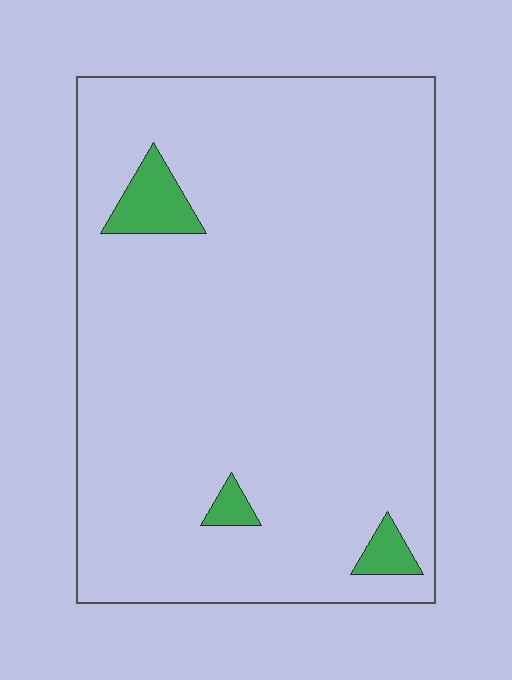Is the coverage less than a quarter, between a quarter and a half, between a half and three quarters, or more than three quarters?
Less than a quarter.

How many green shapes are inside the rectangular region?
3.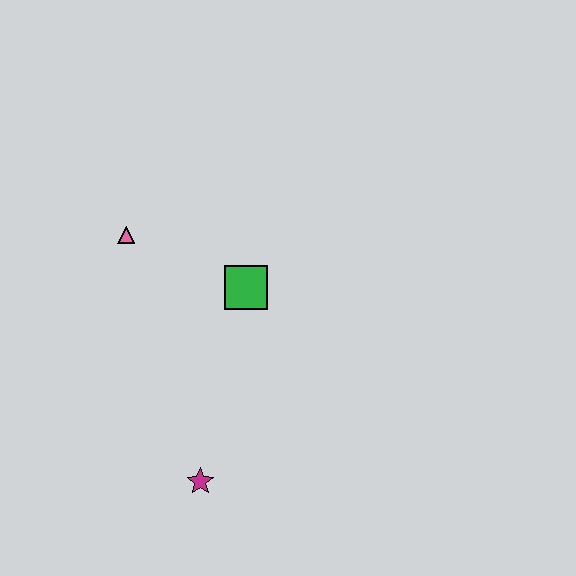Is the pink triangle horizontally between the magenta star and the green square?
No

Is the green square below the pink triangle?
Yes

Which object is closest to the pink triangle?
The green square is closest to the pink triangle.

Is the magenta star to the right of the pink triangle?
Yes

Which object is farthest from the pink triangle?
The magenta star is farthest from the pink triangle.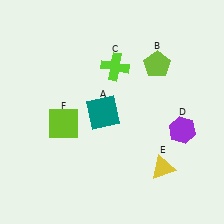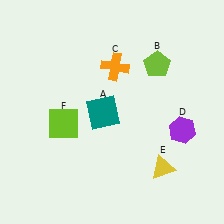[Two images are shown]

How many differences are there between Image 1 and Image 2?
There is 1 difference between the two images.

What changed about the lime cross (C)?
In Image 1, C is lime. In Image 2, it changed to orange.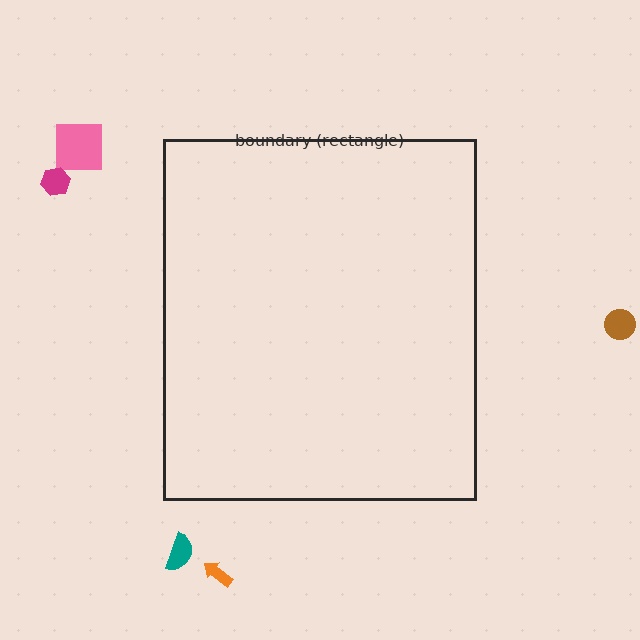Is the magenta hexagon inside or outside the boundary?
Outside.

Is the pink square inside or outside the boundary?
Outside.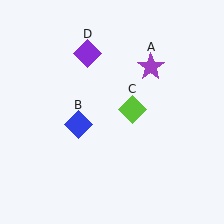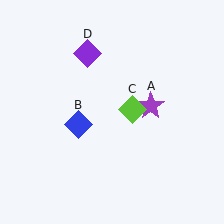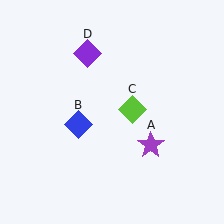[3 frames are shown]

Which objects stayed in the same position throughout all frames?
Blue diamond (object B) and lime diamond (object C) and purple diamond (object D) remained stationary.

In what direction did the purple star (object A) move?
The purple star (object A) moved down.